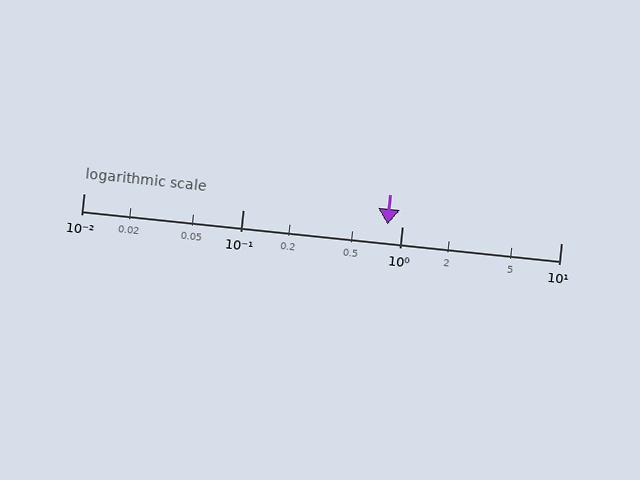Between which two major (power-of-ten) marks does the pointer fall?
The pointer is between 0.1 and 1.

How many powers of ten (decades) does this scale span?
The scale spans 3 decades, from 0.01 to 10.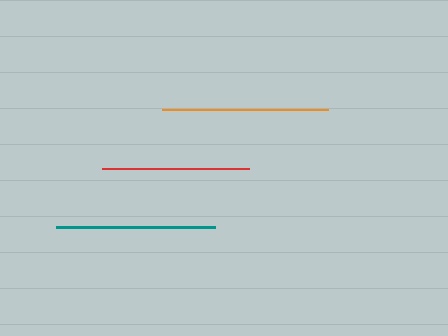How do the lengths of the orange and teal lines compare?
The orange and teal lines are approximately the same length.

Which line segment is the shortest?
The red line is the shortest at approximately 147 pixels.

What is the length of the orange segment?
The orange segment is approximately 166 pixels long.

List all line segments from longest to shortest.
From longest to shortest: orange, teal, red.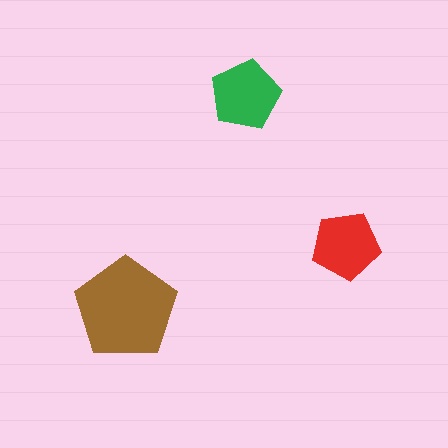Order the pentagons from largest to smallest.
the brown one, the green one, the red one.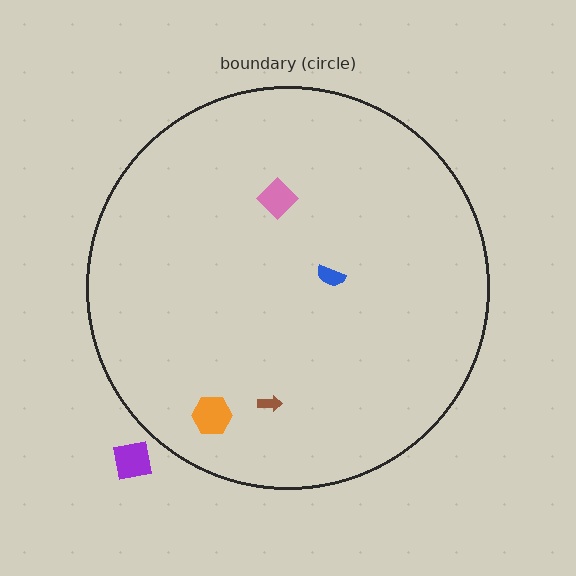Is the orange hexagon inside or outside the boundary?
Inside.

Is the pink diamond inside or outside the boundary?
Inside.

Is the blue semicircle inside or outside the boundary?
Inside.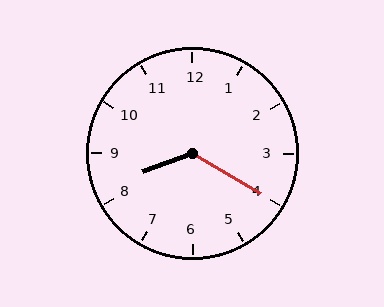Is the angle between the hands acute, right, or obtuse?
It is obtuse.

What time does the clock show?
8:20.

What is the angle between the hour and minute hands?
Approximately 130 degrees.